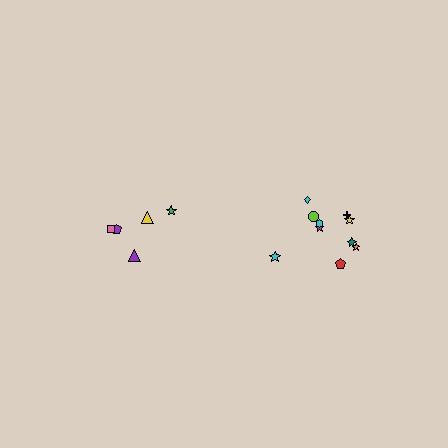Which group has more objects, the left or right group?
The right group.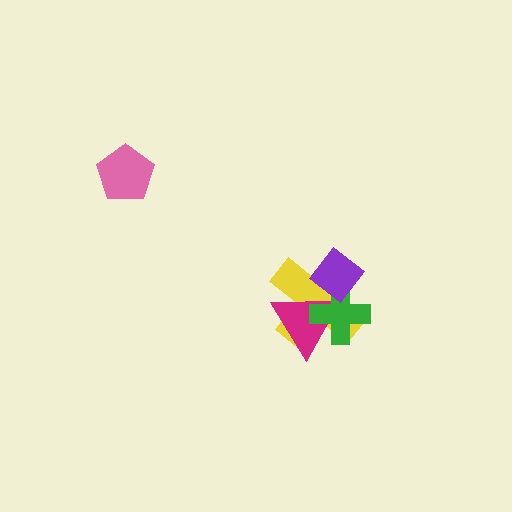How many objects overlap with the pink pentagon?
0 objects overlap with the pink pentagon.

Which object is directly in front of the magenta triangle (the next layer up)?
The green cross is directly in front of the magenta triangle.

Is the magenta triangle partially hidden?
Yes, it is partially covered by another shape.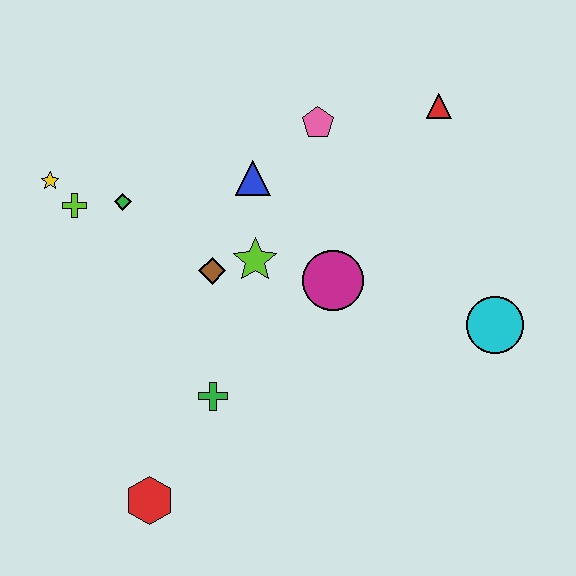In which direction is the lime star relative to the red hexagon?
The lime star is above the red hexagon.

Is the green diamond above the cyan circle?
Yes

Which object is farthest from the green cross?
The red triangle is farthest from the green cross.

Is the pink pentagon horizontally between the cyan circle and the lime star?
Yes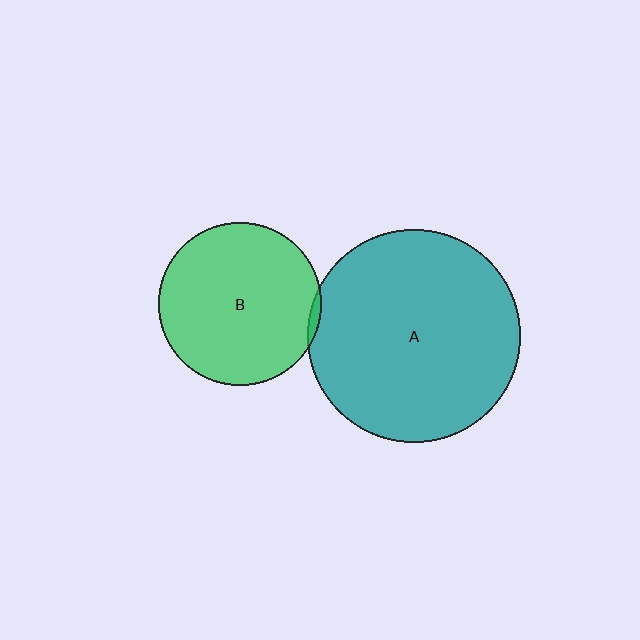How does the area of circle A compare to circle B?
Approximately 1.7 times.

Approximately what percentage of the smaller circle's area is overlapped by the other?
Approximately 5%.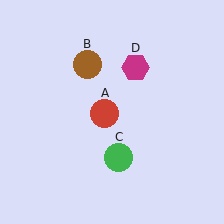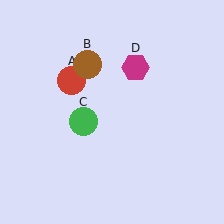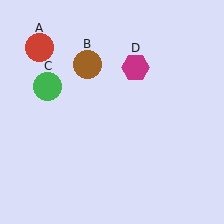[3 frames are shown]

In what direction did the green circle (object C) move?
The green circle (object C) moved up and to the left.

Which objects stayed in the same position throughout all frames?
Brown circle (object B) and magenta hexagon (object D) remained stationary.